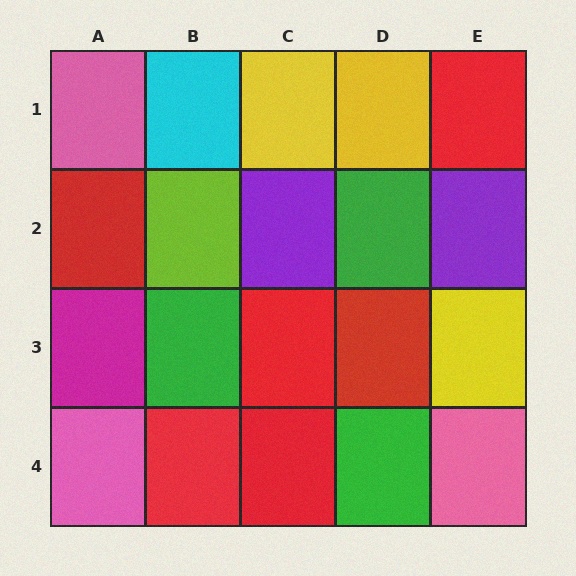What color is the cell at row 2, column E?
Purple.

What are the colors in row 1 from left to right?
Pink, cyan, yellow, yellow, red.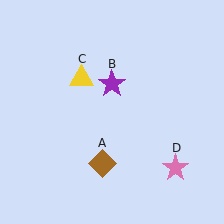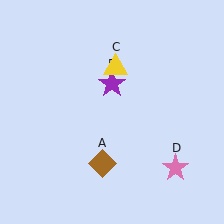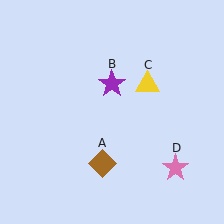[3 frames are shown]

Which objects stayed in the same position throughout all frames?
Brown diamond (object A) and purple star (object B) and pink star (object D) remained stationary.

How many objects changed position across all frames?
1 object changed position: yellow triangle (object C).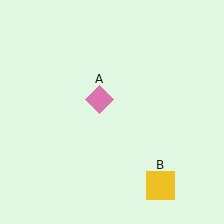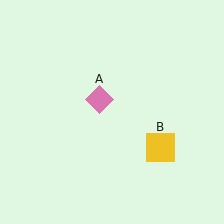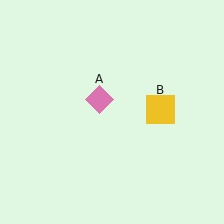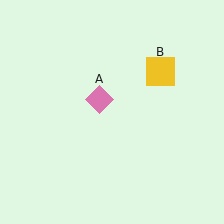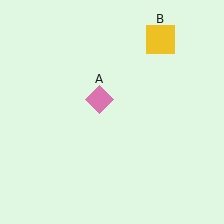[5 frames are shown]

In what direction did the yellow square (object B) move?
The yellow square (object B) moved up.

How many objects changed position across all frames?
1 object changed position: yellow square (object B).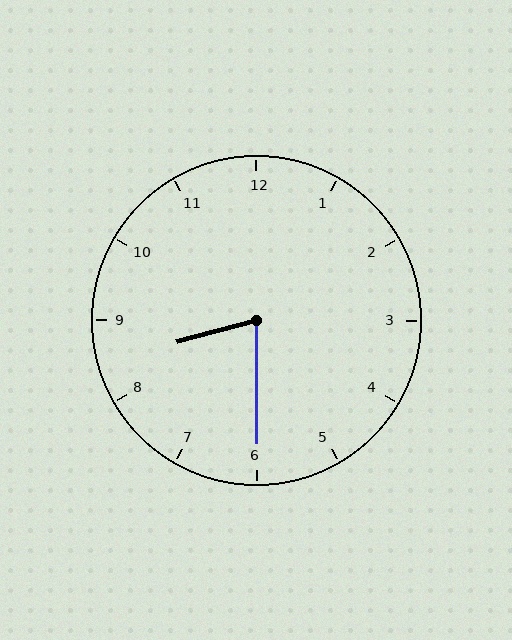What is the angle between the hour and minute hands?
Approximately 75 degrees.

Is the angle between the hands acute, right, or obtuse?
It is acute.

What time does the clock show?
8:30.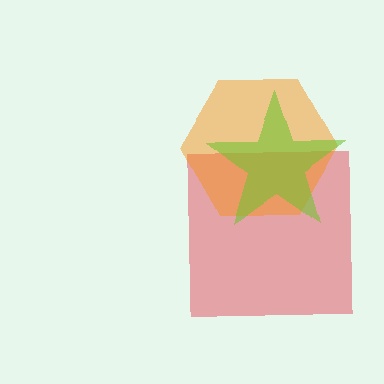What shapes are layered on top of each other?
The layered shapes are: a red square, an orange hexagon, a lime star.